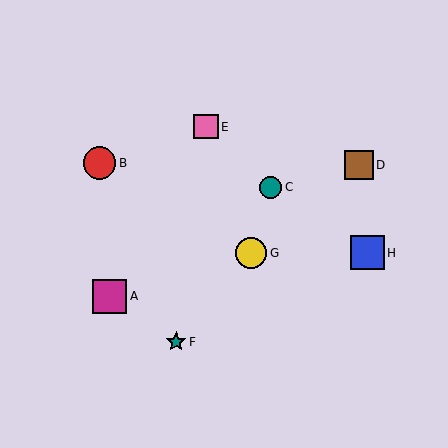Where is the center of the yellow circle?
The center of the yellow circle is at (251, 253).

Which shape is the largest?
The magenta square (labeled A) is the largest.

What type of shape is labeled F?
Shape F is a teal star.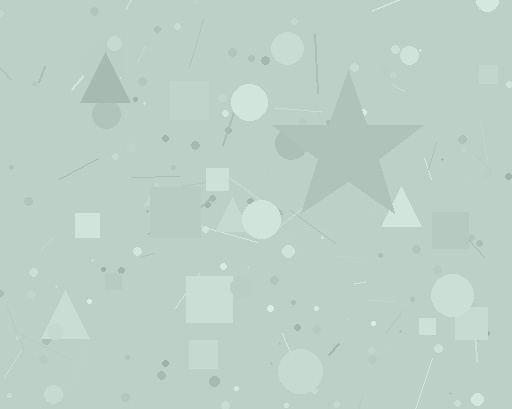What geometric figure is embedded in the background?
A star is embedded in the background.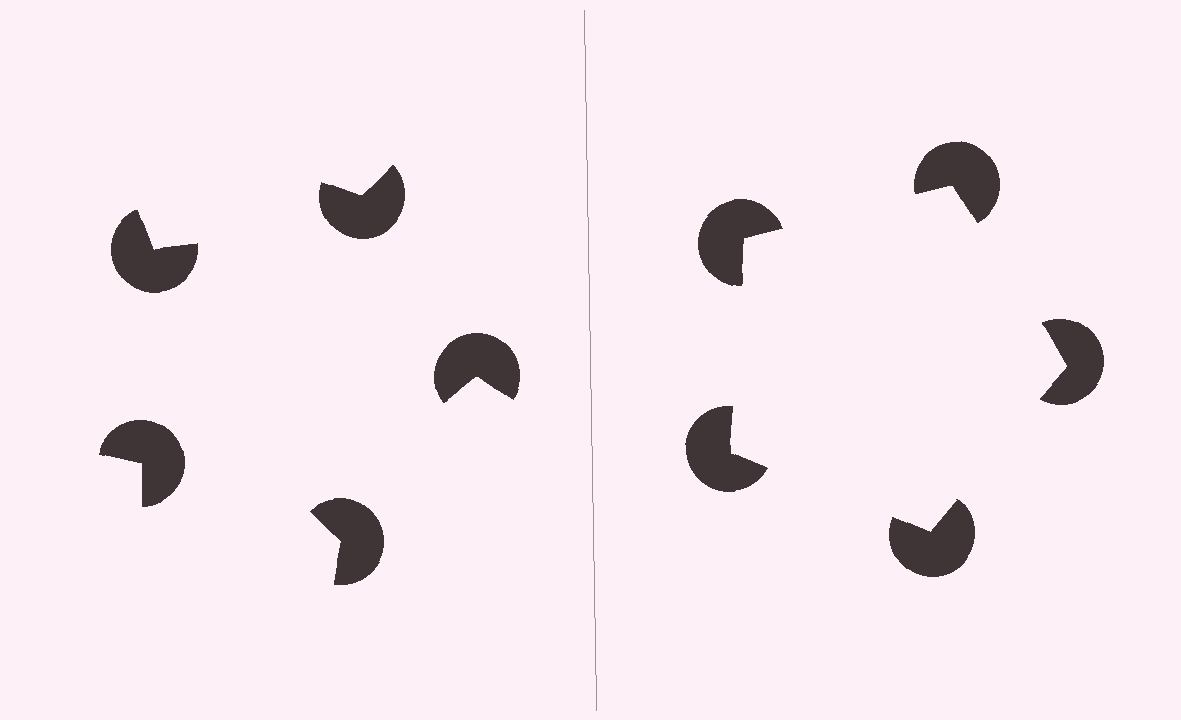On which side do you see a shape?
An illusory pentagon appears on the right side. On the left side the wedge cuts are rotated, so no coherent shape forms.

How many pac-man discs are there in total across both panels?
10 — 5 on each side.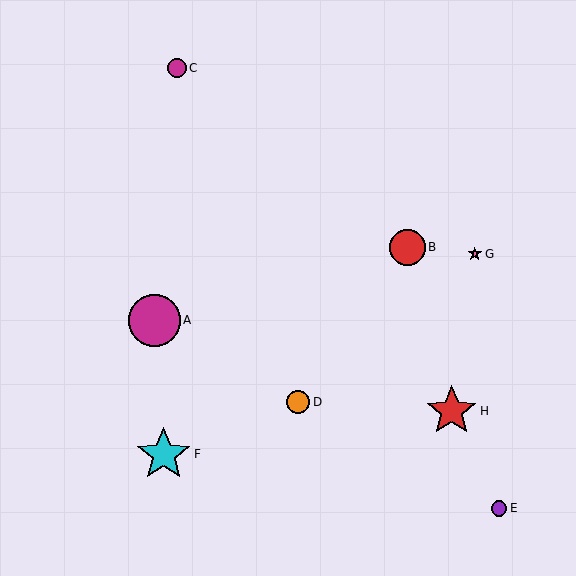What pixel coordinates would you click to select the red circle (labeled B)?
Click at (407, 248) to select the red circle B.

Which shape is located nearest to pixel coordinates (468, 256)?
The pink star (labeled G) at (475, 254) is nearest to that location.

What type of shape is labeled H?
Shape H is a red star.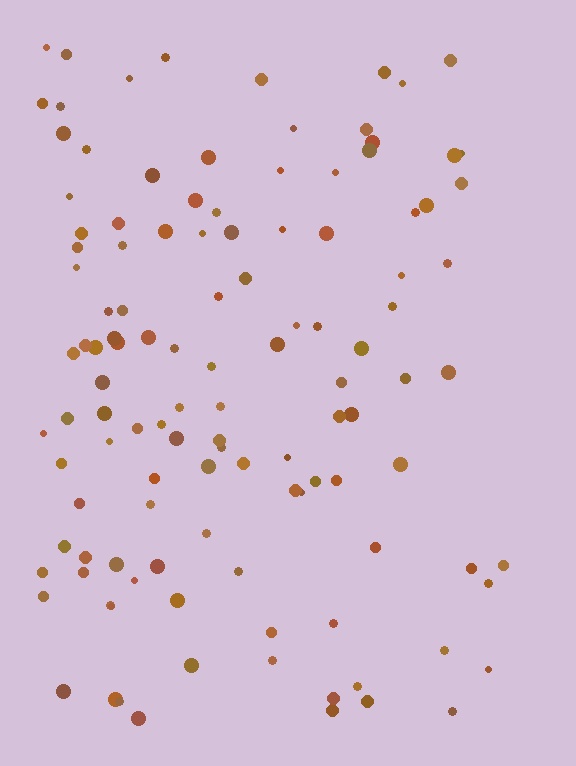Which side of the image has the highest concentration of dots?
The left.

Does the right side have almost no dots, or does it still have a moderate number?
Still a moderate number, just noticeably fewer than the left.